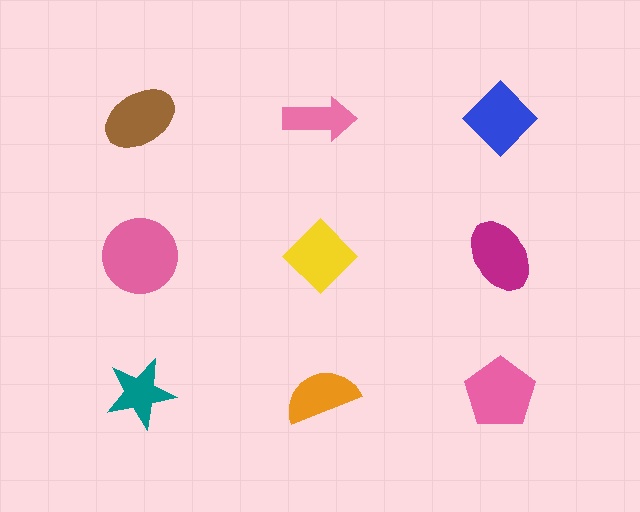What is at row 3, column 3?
A pink pentagon.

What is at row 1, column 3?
A blue diamond.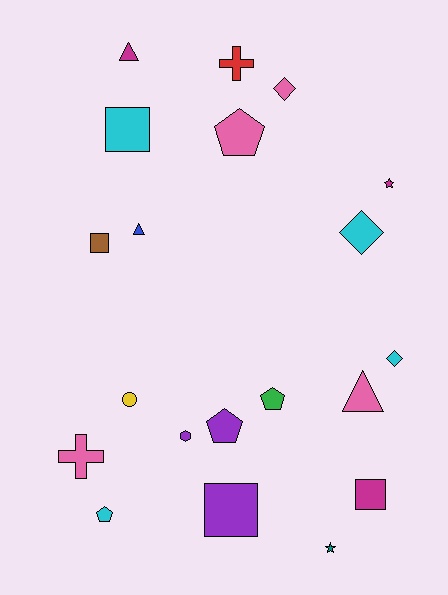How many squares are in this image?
There are 4 squares.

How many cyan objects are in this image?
There are 4 cyan objects.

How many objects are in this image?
There are 20 objects.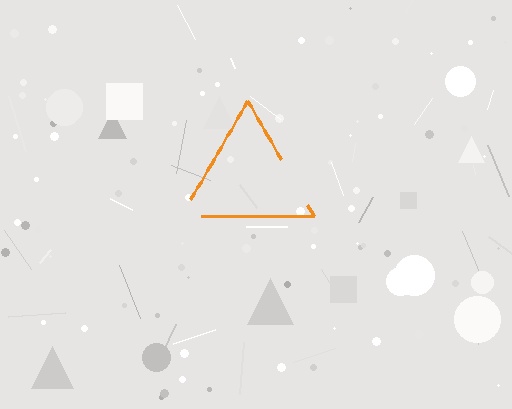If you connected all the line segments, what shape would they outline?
They would outline a triangle.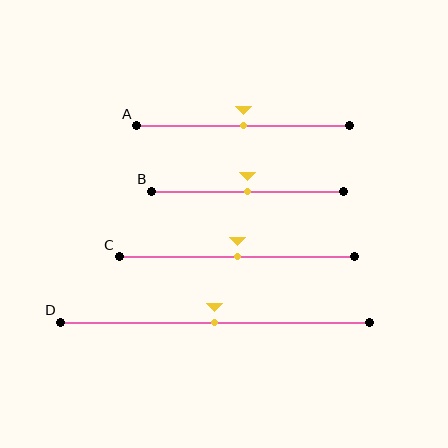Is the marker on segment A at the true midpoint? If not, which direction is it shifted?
Yes, the marker on segment A is at the true midpoint.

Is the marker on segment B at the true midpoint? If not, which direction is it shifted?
Yes, the marker on segment B is at the true midpoint.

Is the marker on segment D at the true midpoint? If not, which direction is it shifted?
Yes, the marker on segment D is at the true midpoint.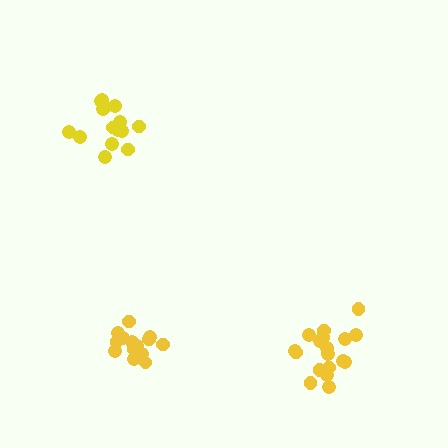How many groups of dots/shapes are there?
There are 3 groups.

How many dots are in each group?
Group 1: 14 dots, Group 2: 15 dots, Group 3: 19 dots (48 total).